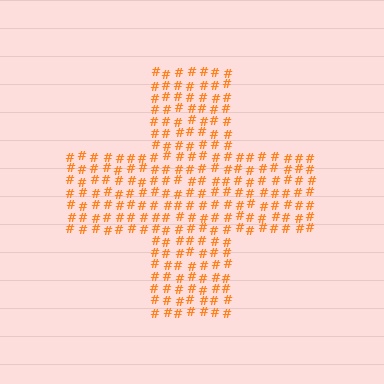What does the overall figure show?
The overall figure shows a cross.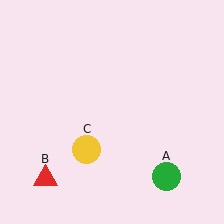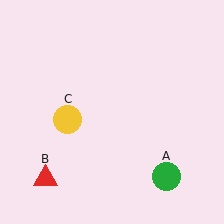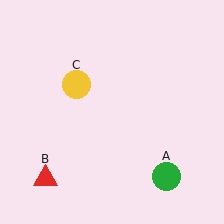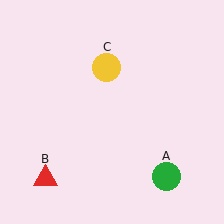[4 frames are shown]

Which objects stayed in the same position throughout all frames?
Green circle (object A) and red triangle (object B) remained stationary.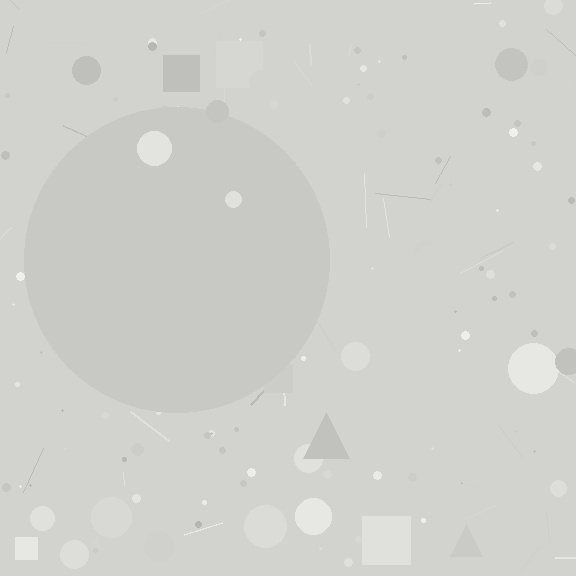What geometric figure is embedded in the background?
A circle is embedded in the background.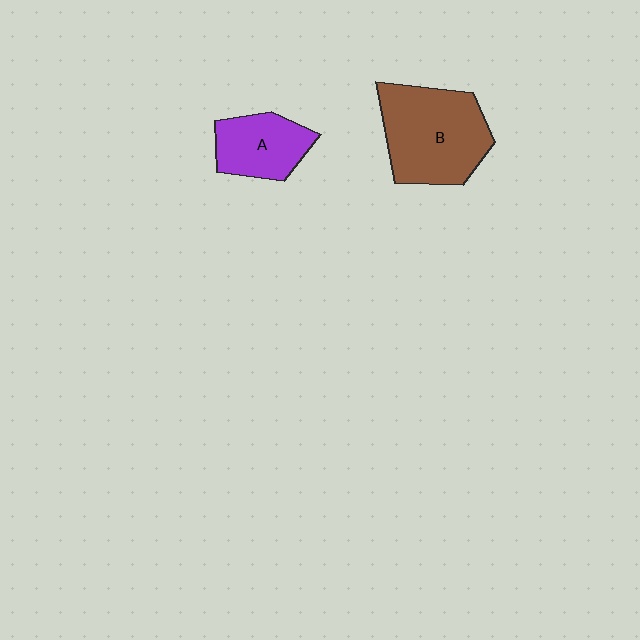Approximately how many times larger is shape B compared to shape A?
Approximately 1.7 times.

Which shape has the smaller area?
Shape A (purple).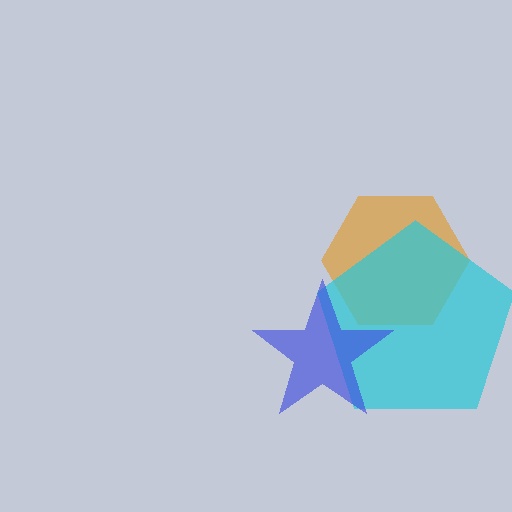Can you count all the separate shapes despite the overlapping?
Yes, there are 3 separate shapes.